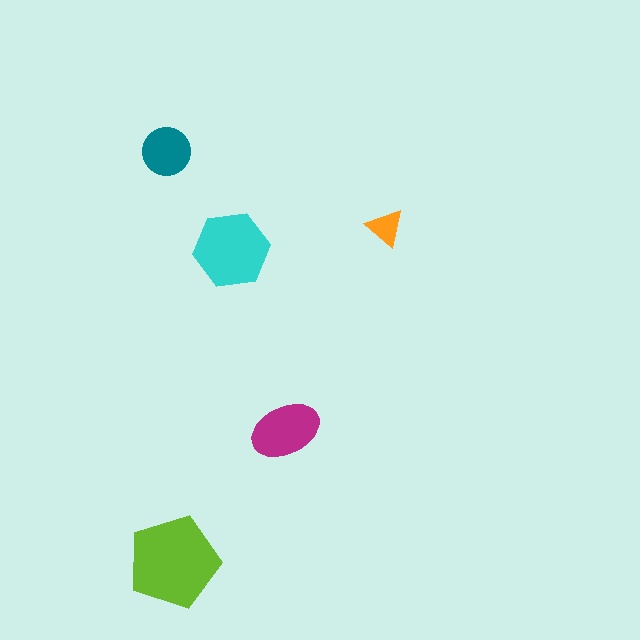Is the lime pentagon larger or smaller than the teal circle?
Larger.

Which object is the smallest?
The orange triangle.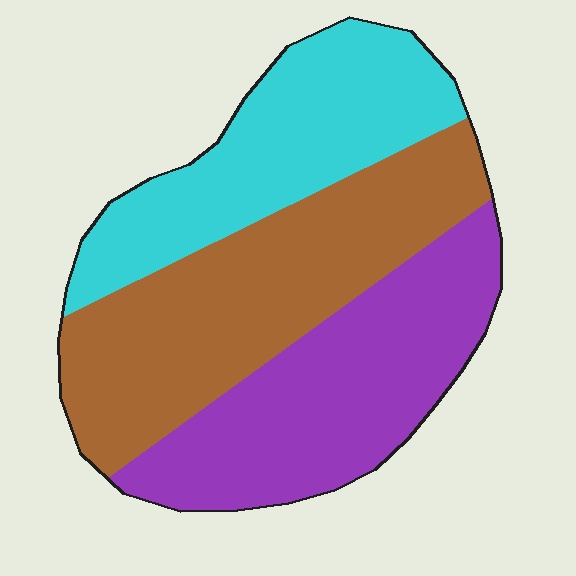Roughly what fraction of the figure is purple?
Purple takes up about one third (1/3) of the figure.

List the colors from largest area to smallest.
From largest to smallest: brown, purple, cyan.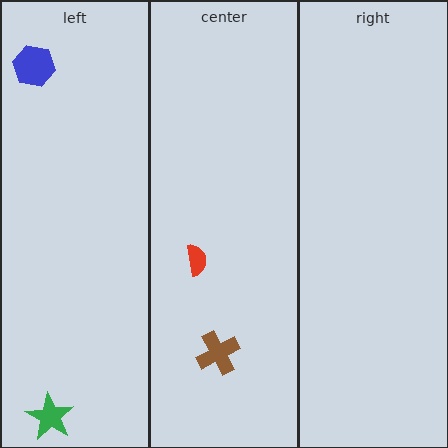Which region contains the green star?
The left region.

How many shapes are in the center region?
2.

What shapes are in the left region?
The blue hexagon, the green star.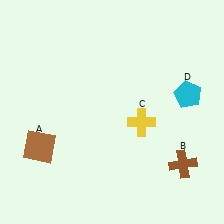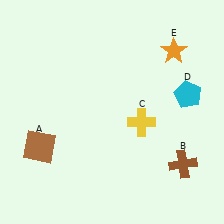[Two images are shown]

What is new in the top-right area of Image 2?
An orange star (E) was added in the top-right area of Image 2.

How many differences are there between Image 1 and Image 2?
There is 1 difference between the two images.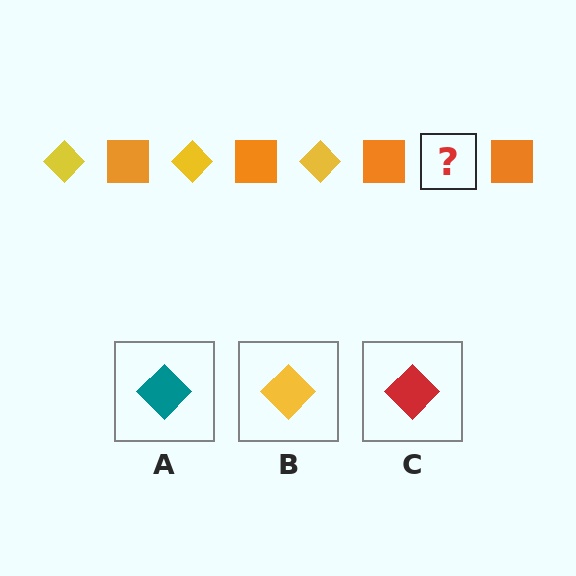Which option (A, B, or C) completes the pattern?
B.